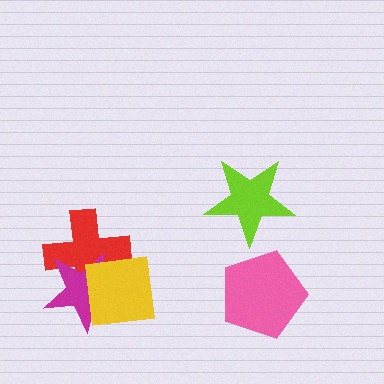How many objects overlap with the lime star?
0 objects overlap with the lime star.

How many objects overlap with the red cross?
2 objects overlap with the red cross.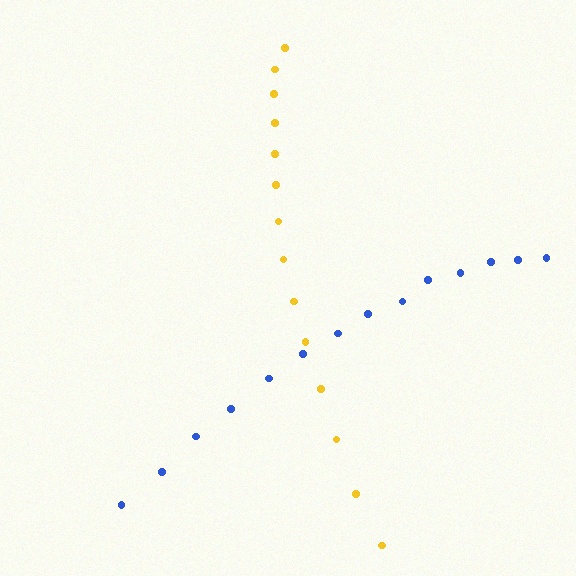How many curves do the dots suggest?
There are 2 distinct paths.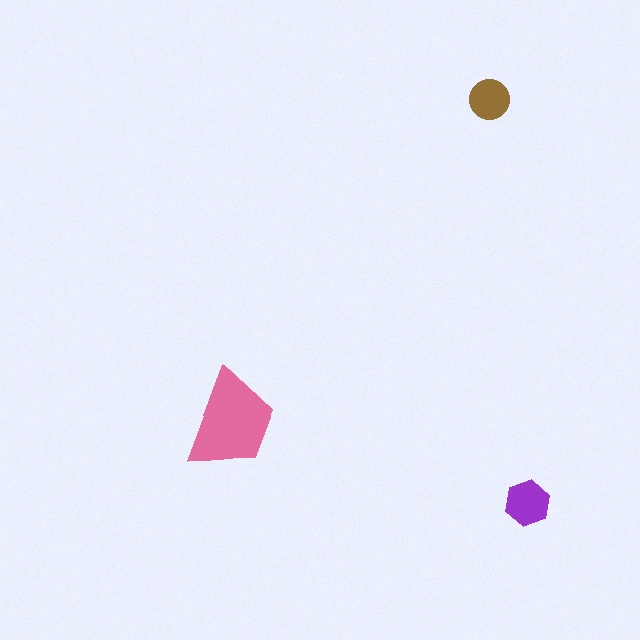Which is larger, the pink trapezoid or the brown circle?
The pink trapezoid.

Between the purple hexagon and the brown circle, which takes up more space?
The purple hexagon.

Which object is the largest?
The pink trapezoid.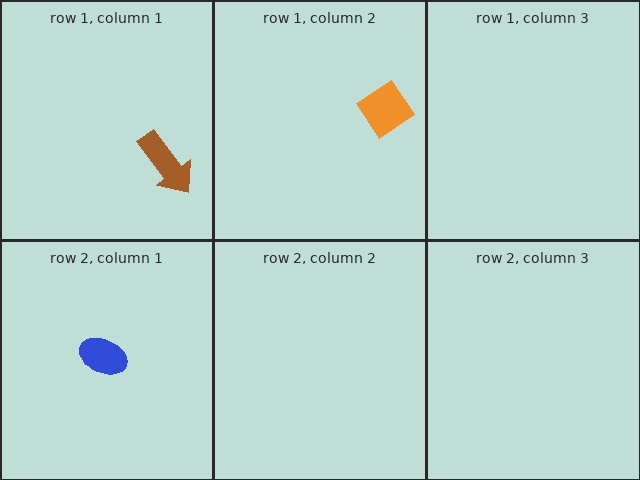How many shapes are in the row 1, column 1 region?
1.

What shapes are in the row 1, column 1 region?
The brown arrow.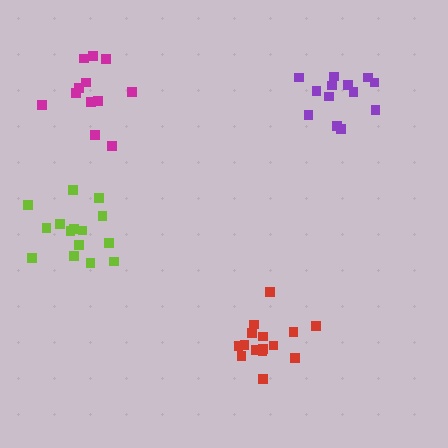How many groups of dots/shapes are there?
There are 4 groups.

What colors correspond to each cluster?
The clusters are colored: magenta, purple, lime, red.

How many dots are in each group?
Group 1: 12 dots, Group 2: 13 dots, Group 3: 15 dots, Group 4: 15 dots (55 total).